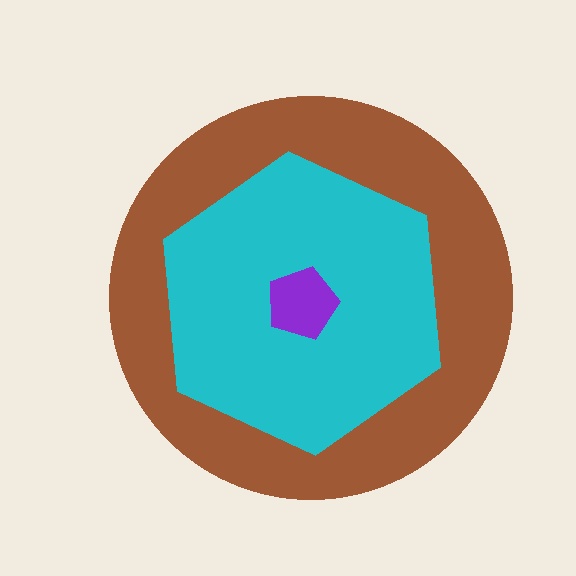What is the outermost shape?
The brown circle.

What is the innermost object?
The purple pentagon.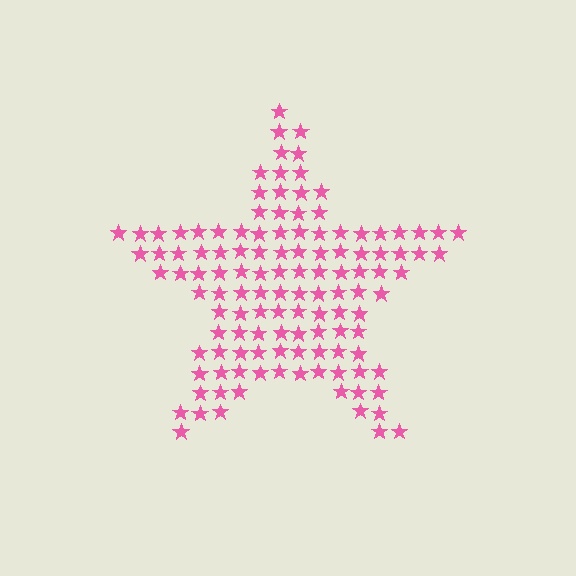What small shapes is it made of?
It is made of small stars.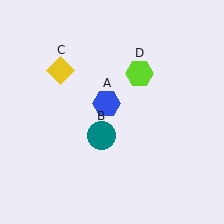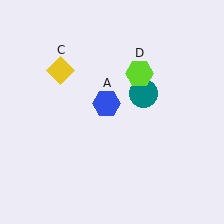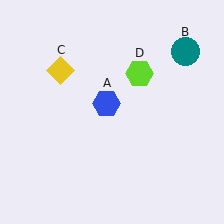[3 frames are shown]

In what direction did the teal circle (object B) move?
The teal circle (object B) moved up and to the right.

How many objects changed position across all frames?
1 object changed position: teal circle (object B).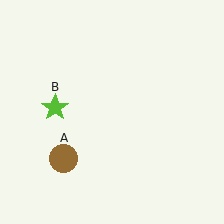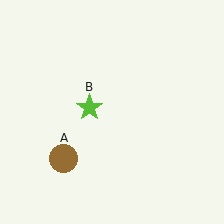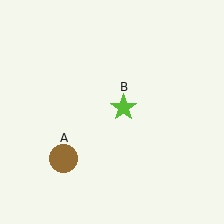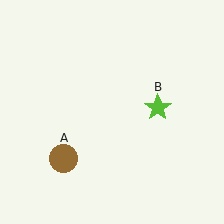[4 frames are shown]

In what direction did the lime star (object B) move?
The lime star (object B) moved right.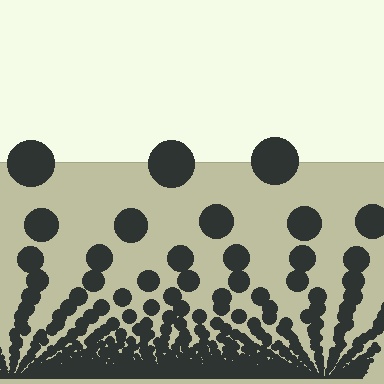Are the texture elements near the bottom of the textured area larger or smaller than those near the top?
Smaller. The gradient is inverted — elements near the bottom are smaller and denser.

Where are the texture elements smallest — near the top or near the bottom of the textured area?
Near the bottom.